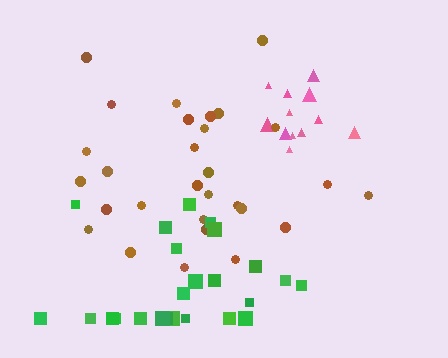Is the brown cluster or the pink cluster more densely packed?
Pink.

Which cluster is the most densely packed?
Pink.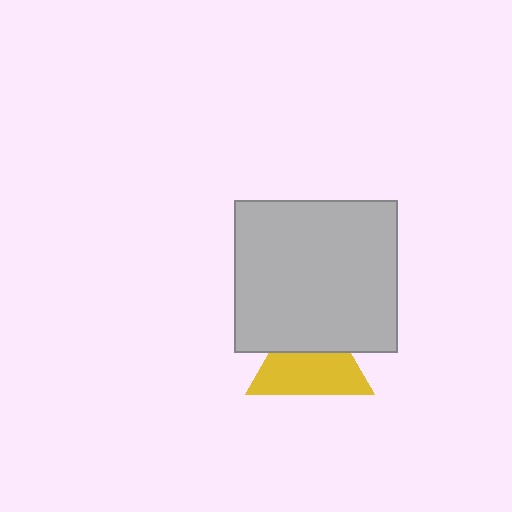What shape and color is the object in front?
The object in front is a light gray rectangle.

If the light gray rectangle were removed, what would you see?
You would see the complete yellow triangle.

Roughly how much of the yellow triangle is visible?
About half of it is visible (roughly 60%).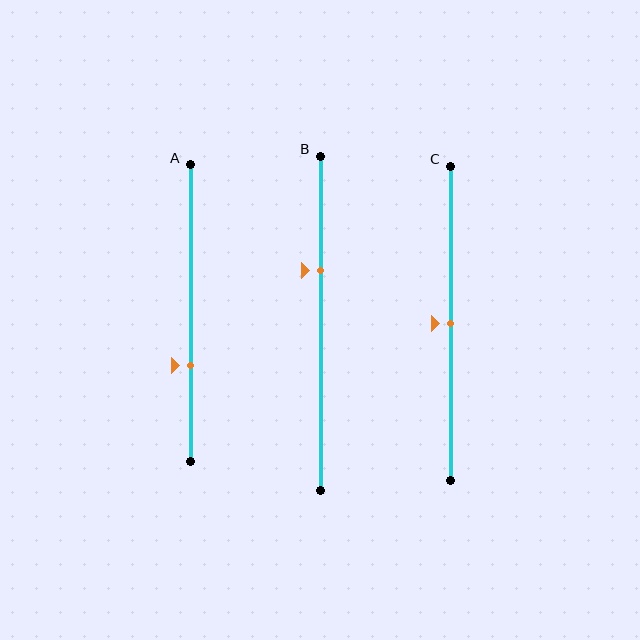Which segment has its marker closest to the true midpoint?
Segment C has its marker closest to the true midpoint.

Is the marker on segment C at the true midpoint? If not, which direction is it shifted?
Yes, the marker on segment C is at the true midpoint.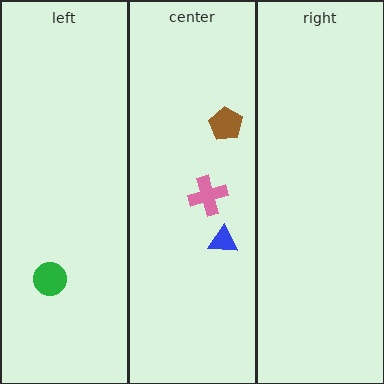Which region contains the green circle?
The left region.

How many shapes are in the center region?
3.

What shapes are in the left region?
The green circle.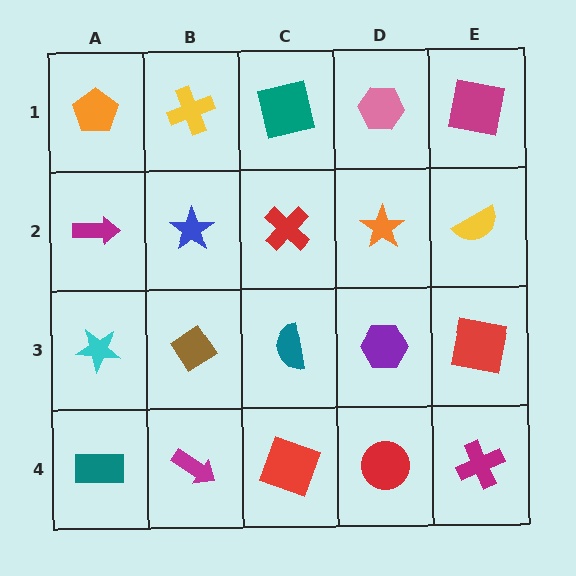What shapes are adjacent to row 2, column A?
An orange pentagon (row 1, column A), a cyan star (row 3, column A), a blue star (row 2, column B).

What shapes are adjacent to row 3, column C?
A red cross (row 2, column C), a red square (row 4, column C), a brown diamond (row 3, column B), a purple hexagon (row 3, column D).